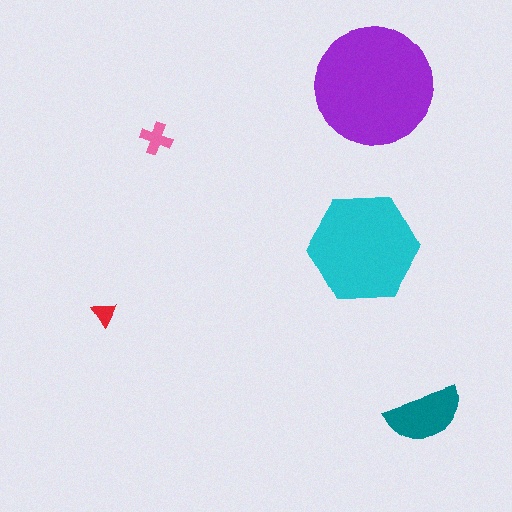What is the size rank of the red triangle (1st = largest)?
5th.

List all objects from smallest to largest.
The red triangle, the pink cross, the teal semicircle, the cyan hexagon, the purple circle.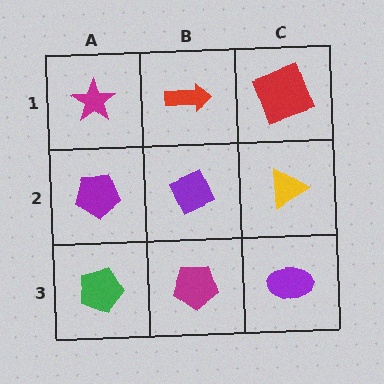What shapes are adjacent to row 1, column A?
A purple pentagon (row 2, column A), a red arrow (row 1, column B).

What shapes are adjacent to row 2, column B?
A red arrow (row 1, column B), a magenta pentagon (row 3, column B), a purple pentagon (row 2, column A), a yellow triangle (row 2, column C).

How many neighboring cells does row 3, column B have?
3.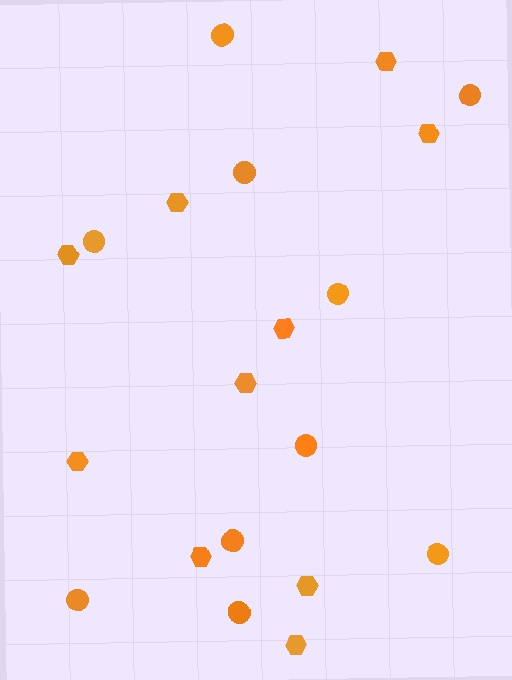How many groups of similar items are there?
There are 2 groups: one group of hexagons (10) and one group of circles (10).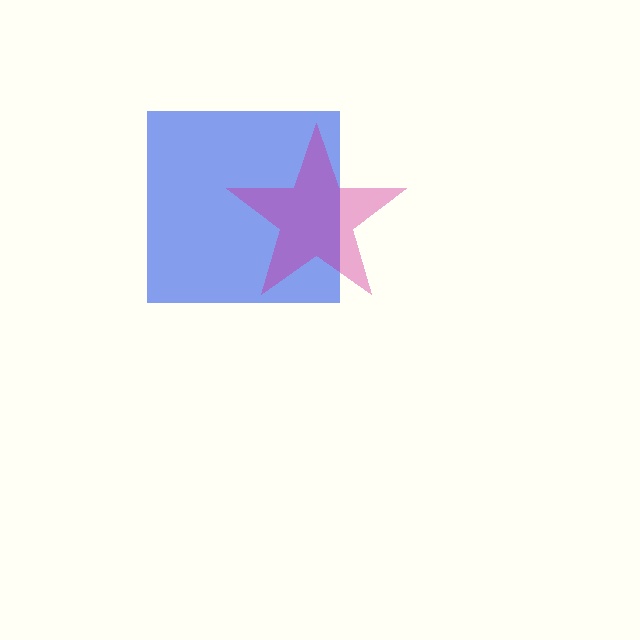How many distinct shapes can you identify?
There are 2 distinct shapes: a blue square, a magenta star.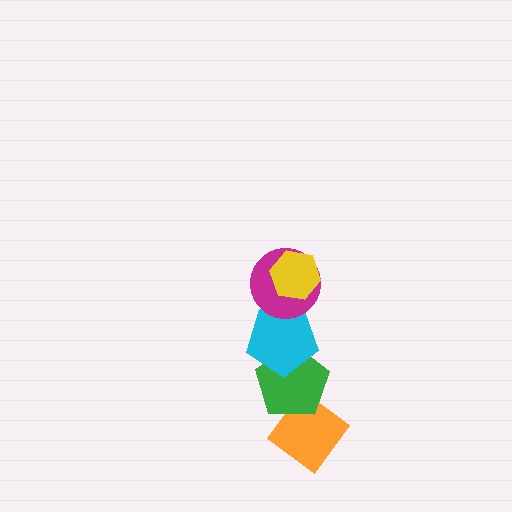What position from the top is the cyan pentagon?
The cyan pentagon is 3rd from the top.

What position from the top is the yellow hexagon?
The yellow hexagon is 1st from the top.